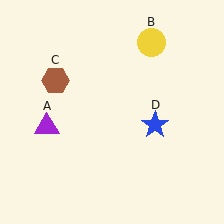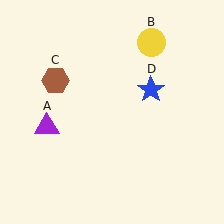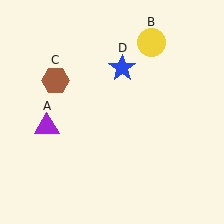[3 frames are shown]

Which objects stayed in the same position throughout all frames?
Purple triangle (object A) and yellow circle (object B) and brown hexagon (object C) remained stationary.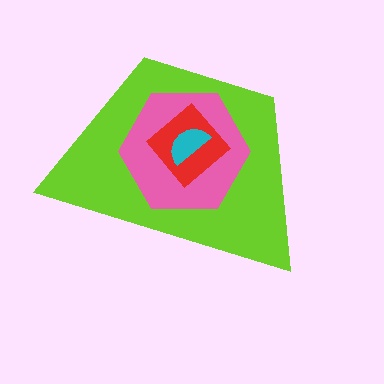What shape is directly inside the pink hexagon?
The red diamond.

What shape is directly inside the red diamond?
The cyan semicircle.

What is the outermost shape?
The lime trapezoid.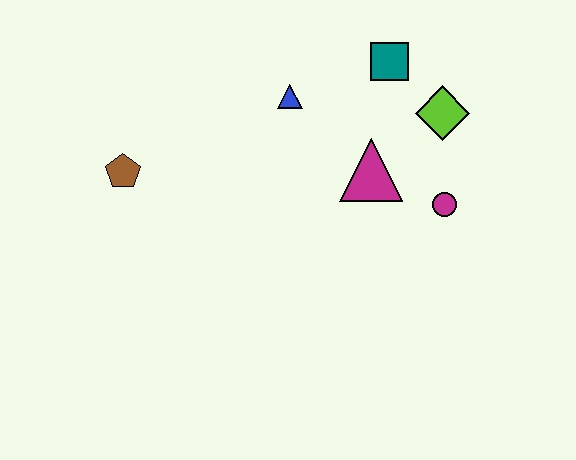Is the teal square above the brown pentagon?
Yes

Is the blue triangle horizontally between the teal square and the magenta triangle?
No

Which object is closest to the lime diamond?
The teal square is closest to the lime diamond.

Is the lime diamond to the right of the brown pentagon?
Yes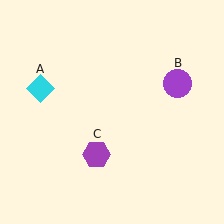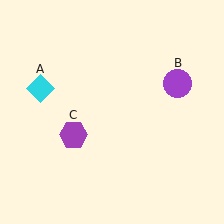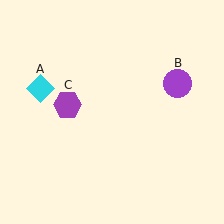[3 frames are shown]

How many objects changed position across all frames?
1 object changed position: purple hexagon (object C).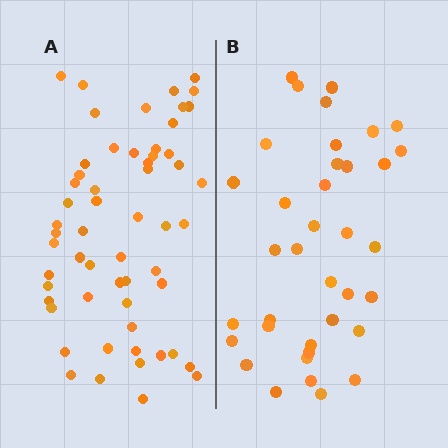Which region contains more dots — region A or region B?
Region A (the left region) has more dots.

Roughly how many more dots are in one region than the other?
Region A has approximately 20 more dots than region B.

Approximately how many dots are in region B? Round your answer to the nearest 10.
About 40 dots. (The exact count is 37, which rounds to 40.)